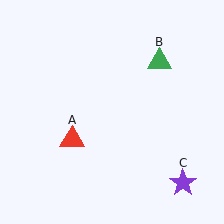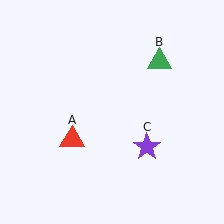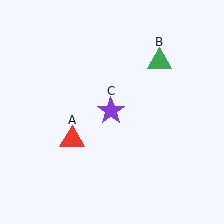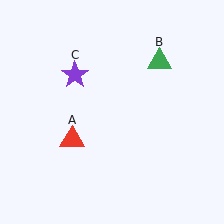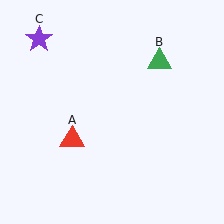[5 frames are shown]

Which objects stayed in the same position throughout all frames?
Red triangle (object A) and green triangle (object B) remained stationary.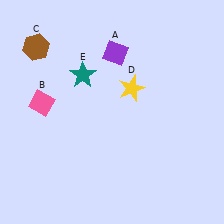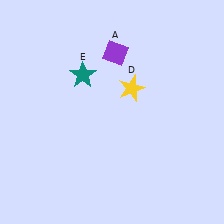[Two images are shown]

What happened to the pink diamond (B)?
The pink diamond (B) was removed in Image 2. It was in the top-left area of Image 1.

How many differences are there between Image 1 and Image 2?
There are 2 differences between the two images.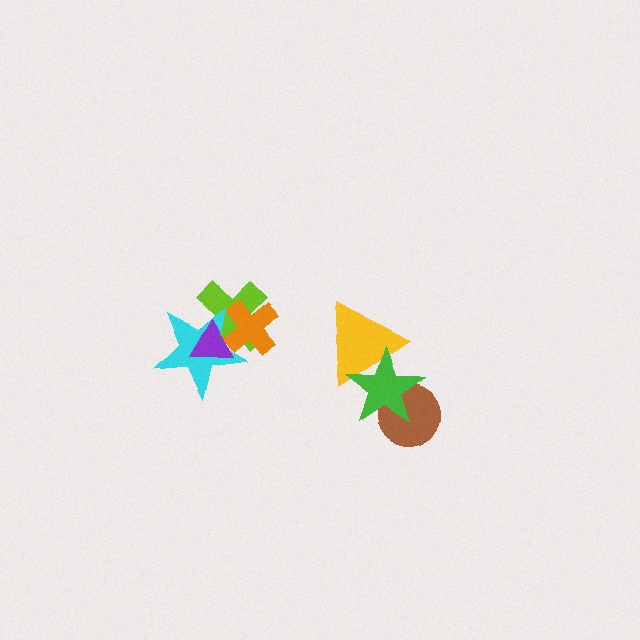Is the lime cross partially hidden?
Yes, it is partially covered by another shape.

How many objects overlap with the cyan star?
3 objects overlap with the cyan star.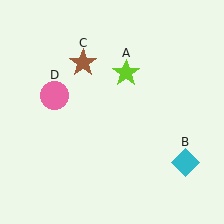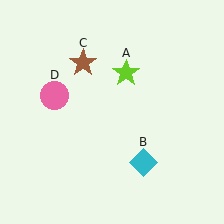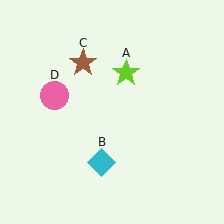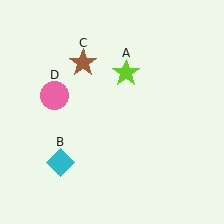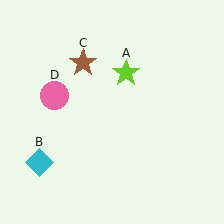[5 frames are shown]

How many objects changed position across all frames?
1 object changed position: cyan diamond (object B).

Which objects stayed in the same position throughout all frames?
Lime star (object A) and brown star (object C) and pink circle (object D) remained stationary.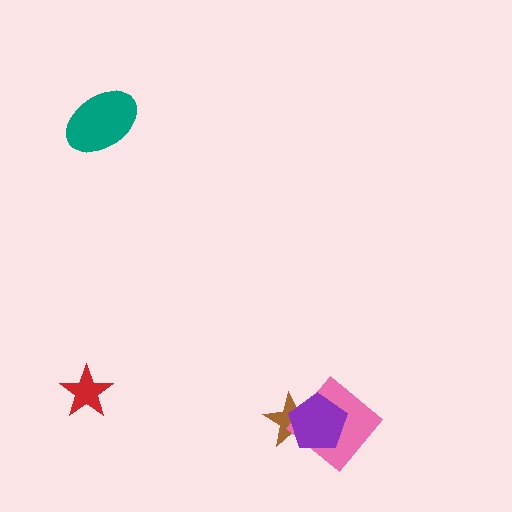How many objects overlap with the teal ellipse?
0 objects overlap with the teal ellipse.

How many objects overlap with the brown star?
2 objects overlap with the brown star.